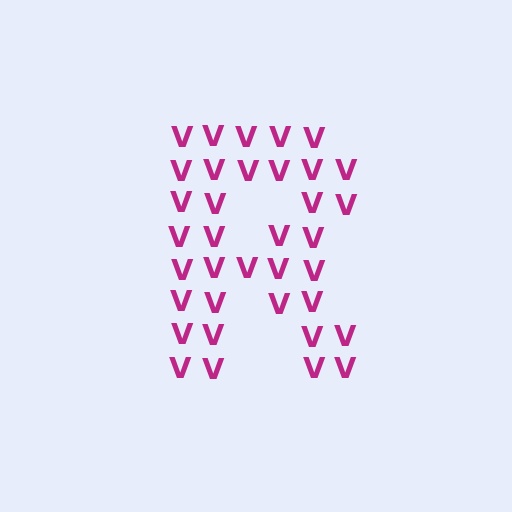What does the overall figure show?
The overall figure shows the letter R.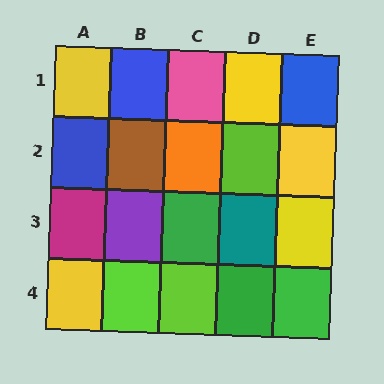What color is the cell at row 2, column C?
Orange.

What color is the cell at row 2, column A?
Blue.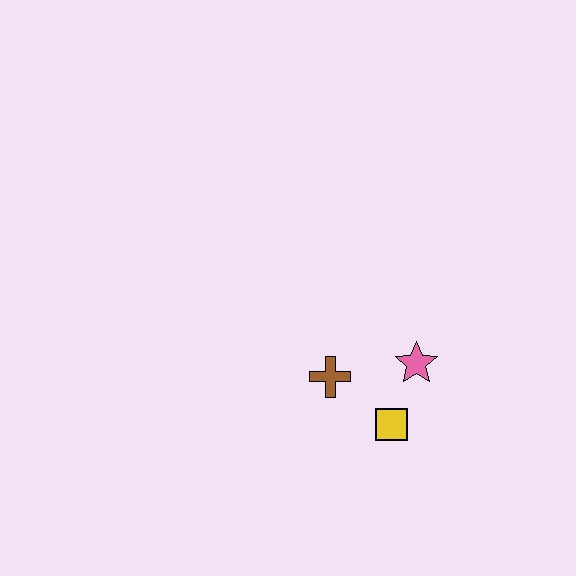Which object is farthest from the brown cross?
The pink star is farthest from the brown cross.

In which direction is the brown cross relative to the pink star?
The brown cross is to the left of the pink star.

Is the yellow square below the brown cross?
Yes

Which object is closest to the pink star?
The yellow square is closest to the pink star.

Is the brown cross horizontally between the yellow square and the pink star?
No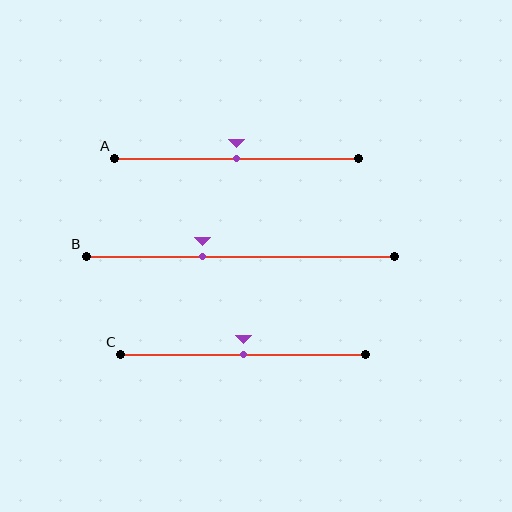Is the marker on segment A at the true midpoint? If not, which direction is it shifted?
Yes, the marker on segment A is at the true midpoint.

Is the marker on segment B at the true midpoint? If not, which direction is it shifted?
No, the marker on segment B is shifted to the left by about 12% of the segment length.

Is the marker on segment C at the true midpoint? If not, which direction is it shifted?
Yes, the marker on segment C is at the true midpoint.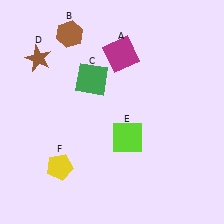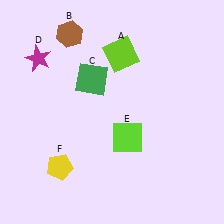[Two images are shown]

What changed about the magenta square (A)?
In Image 1, A is magenta. In Image 2, it changed to lime.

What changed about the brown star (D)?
In Image 1, D is brown. In Image 2, it changed to magenta.